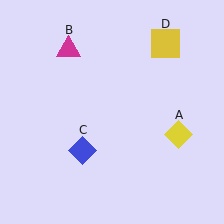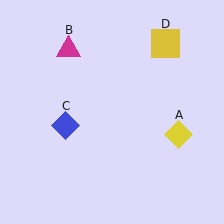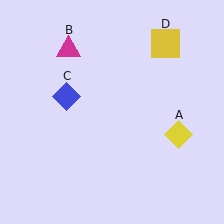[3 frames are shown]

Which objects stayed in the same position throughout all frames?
Yellow diamond (object A) and magenta triangle (object B) and yellow square (object D) remained stationary.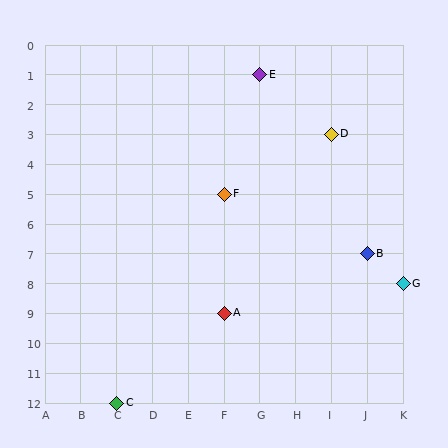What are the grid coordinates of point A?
Point A is at grid coordinates (F, 9).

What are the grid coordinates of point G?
Point G is at grid coordinates (K, 8).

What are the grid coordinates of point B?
Point B is at grid coordinates (J, 7).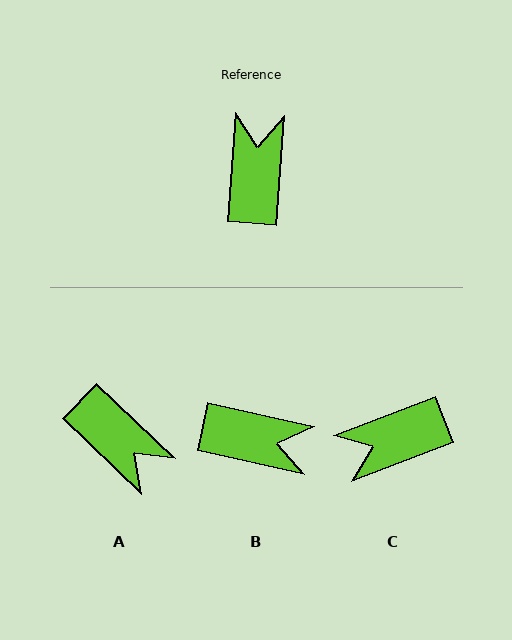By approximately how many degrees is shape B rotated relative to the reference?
Approximately 99 degrees clockwise.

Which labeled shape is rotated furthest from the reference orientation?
A, about 130 degrees away.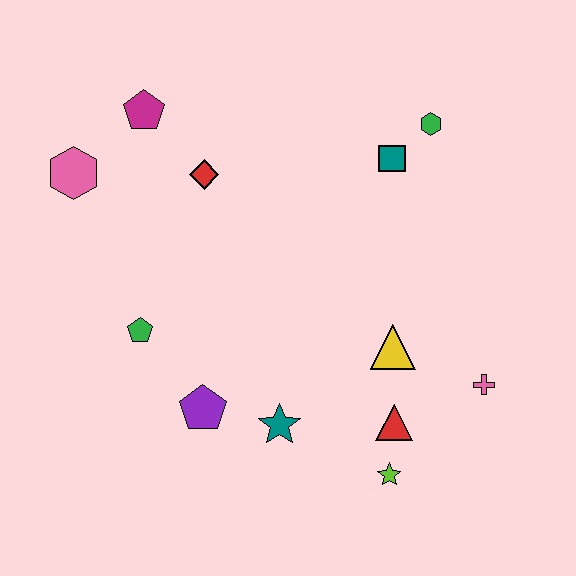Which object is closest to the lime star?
The red triangle is closest to the lime star.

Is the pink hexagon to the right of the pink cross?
No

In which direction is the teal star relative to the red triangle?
The teal star is to the left of the red triangle.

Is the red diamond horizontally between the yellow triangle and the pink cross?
No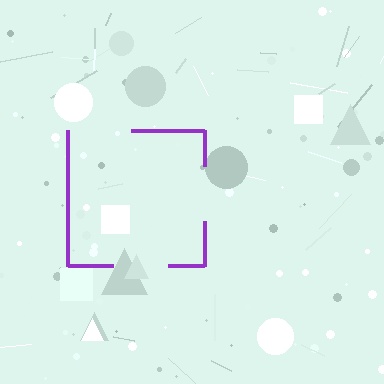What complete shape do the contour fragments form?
The contour fragments form a square.